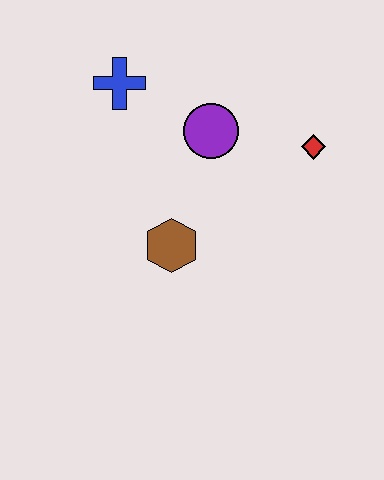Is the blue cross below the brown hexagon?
No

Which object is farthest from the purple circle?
The brown hexagon is farthest from the purple circle.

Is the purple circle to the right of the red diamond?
No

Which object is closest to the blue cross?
The purple circle is closest to the blue cross.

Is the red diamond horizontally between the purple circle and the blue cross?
No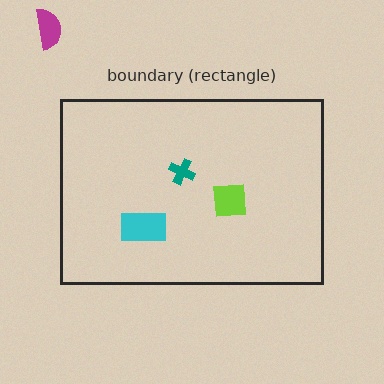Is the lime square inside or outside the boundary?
Inside.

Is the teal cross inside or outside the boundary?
Inside.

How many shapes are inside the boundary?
3 inside, 1 outside.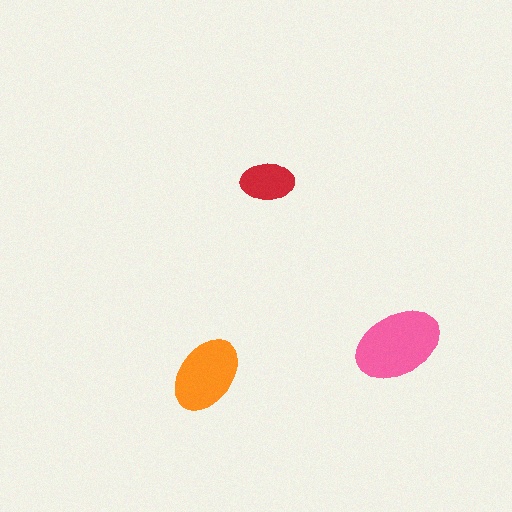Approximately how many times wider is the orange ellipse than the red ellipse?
About 1.5 times wider.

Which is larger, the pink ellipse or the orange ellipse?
The pink one.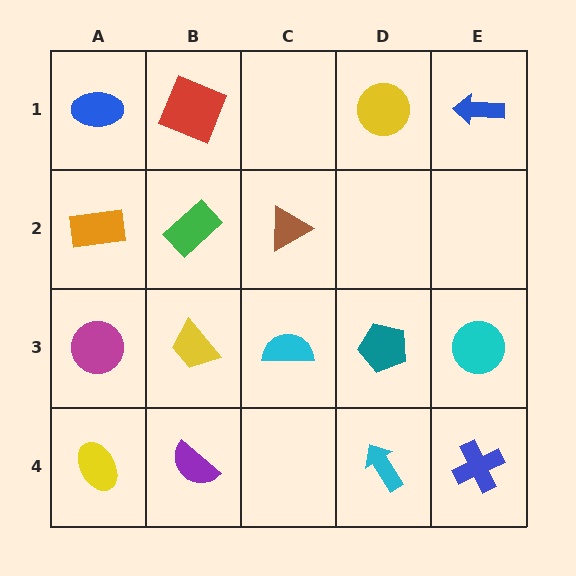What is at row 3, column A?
A magenta circle.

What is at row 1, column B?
A red square.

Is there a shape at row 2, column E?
No, that cell is empty.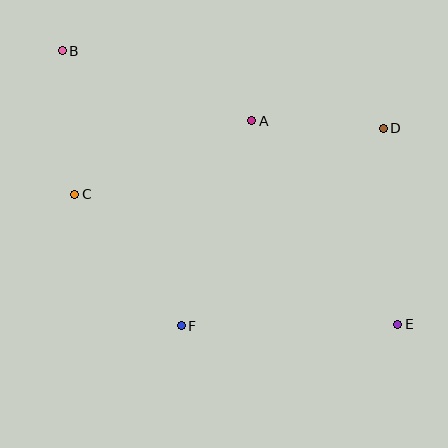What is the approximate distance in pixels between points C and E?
The distance between C and E is approximately 348 pixels.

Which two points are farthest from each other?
Points B and E are farthest from each other.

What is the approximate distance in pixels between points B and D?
The distance between B and D is approximately 330 pixels.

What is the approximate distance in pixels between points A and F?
The distance between A and F is approximately 217 pixels.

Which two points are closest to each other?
Points A and D are closest to each other.